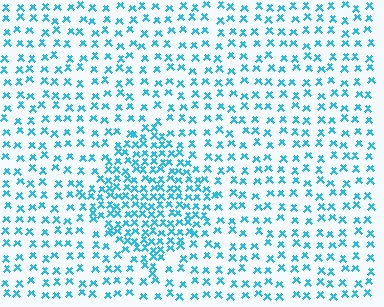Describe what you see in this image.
The image contains small cyan elements arranged at two different densities. A diamond-shaped region is visible where the elements are more densely packed than the surrounding area.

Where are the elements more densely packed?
The elements are more densely packed inside the diamond boundary.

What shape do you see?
I see a diamond.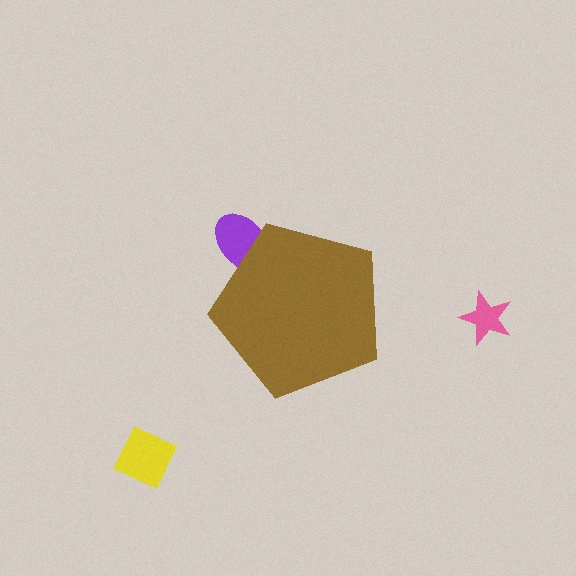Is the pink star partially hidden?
No, the pink star is fully visible.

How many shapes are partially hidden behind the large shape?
1 shape is partially hidden.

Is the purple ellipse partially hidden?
Yes, the purple ellipse is partially hidden behind the brown pentagon.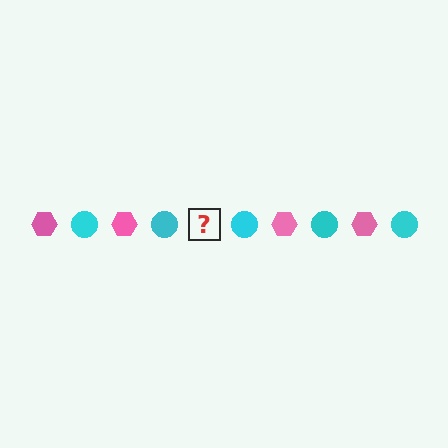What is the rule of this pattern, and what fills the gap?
The rule is that the pattern alternates between pink hexagon and cyan circle. The gap should be filled with a pink hexagon.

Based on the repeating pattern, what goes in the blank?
The blank should be a pink hexagon.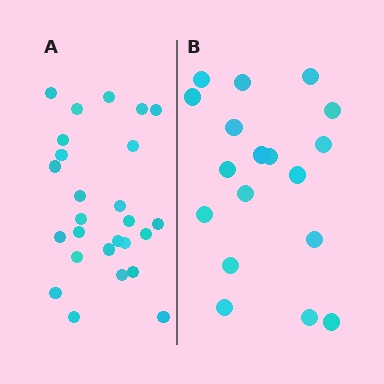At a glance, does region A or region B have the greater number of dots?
Region A (the left region) has more dots.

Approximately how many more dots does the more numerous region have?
Region A has roughly 8 or so more dots than region B.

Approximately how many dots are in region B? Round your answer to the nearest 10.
About 20 dots. (The exact count is 18, which rounds to 20.)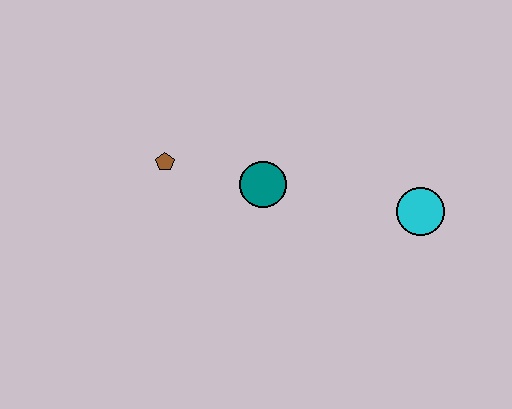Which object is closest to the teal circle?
The brown pentagon is closest to the teal circle.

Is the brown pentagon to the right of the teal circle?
No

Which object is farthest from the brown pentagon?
The cyan circle is farthest from the brown pentagon.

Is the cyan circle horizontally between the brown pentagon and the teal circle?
No